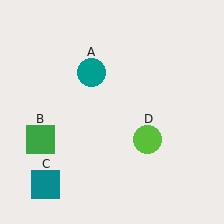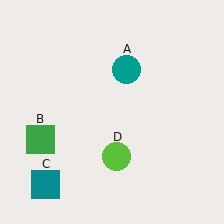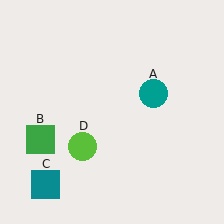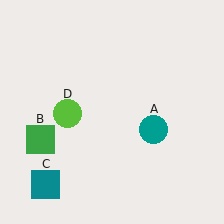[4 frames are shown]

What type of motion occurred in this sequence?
The teal circle (object A), lime circle (object D) rotated clockwise around the center of the scene.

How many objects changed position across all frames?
2 objects changed position: teal circle (object A), lime circle (object D).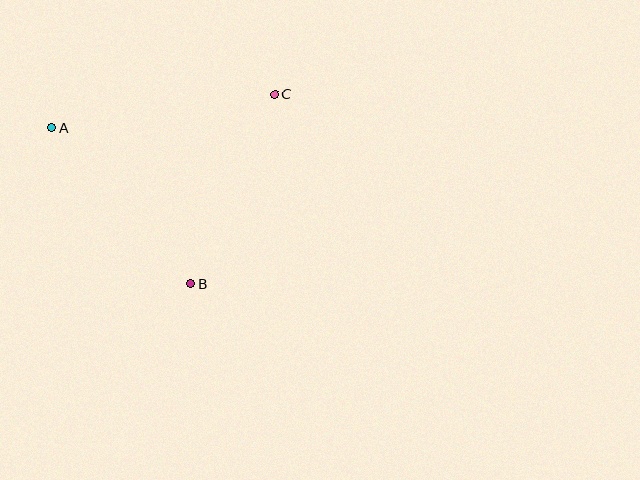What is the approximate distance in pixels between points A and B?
The distance between A and B is approximately 208 pixels.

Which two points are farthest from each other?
Points A and C are farthest from each other.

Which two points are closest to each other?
Points B and C are closest to each other.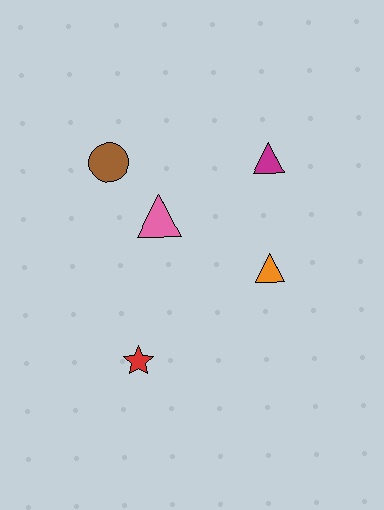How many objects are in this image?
There are 5 objects.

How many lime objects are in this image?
There are no lime objects.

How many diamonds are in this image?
There are no diamonds.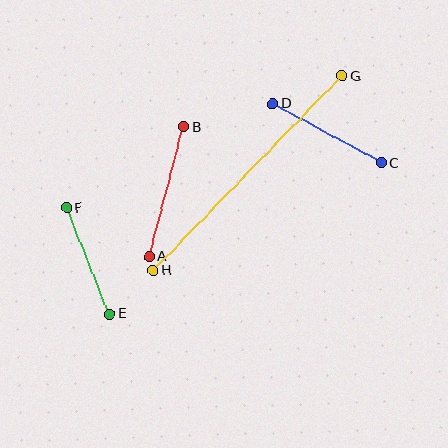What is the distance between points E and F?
The distance is approximately 115 pixels.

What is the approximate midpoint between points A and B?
The midpoint is at approximately (166, 192) pixels.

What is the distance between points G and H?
The distance is approximately 271 pixels.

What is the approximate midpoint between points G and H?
The midpoint is at approximately (247, 173) pixels.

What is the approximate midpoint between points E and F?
The midpoint is at approximately (88, 261) pixels.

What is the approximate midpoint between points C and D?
The midpoint is at approximately (327, 133) pixels.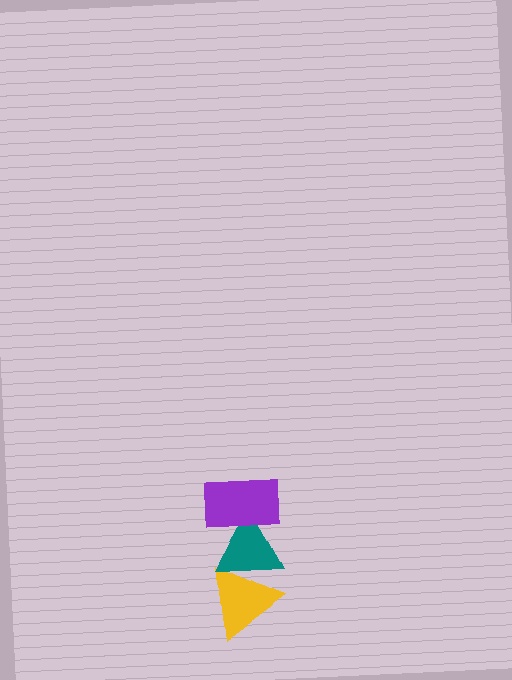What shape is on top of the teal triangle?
The purple rectangle is on top of the teal triangle.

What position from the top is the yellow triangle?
The yellow triangle is 3rd from the top.